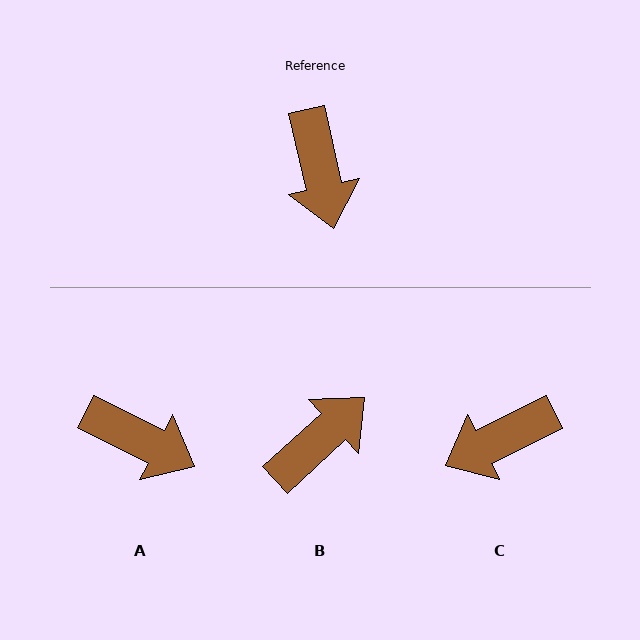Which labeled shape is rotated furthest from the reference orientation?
B, about 120 degrees away.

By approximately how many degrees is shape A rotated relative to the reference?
Approximately 51 degrees counter-clockwise.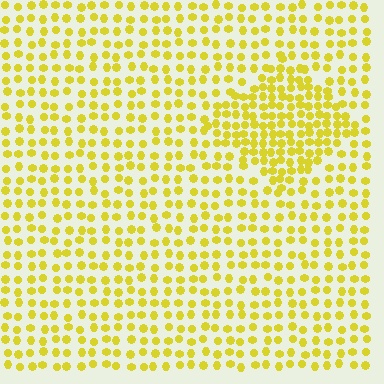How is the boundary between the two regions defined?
The boundary is defined by a change in element density (approximately 1.8x ratio). All elements are the same color, size, and shape.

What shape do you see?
I see a diamond.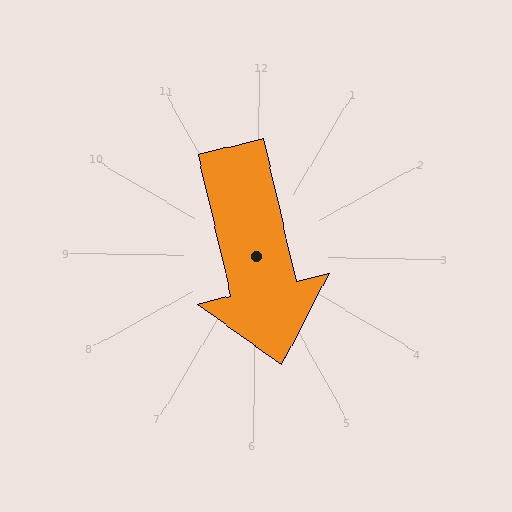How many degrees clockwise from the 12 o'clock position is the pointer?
Approximately 166 degrees.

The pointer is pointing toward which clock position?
Roughly 6 o'clock.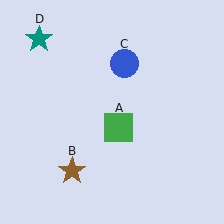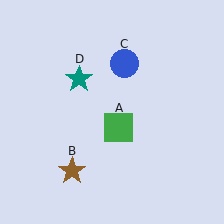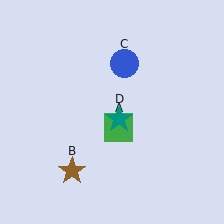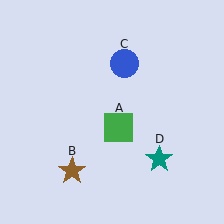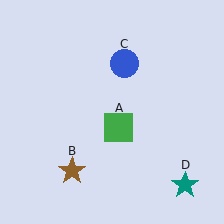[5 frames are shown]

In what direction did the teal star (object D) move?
The teal star (object D) moved down and to the right.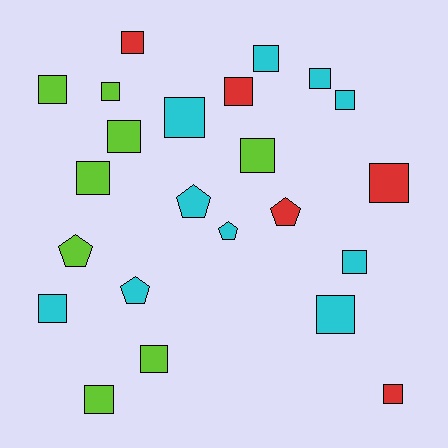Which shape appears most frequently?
Square, with 18 objects.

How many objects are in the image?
There are 23 objects.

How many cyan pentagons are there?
There are 3 cyan pentagons.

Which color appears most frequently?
Cyan, with 10 objects.